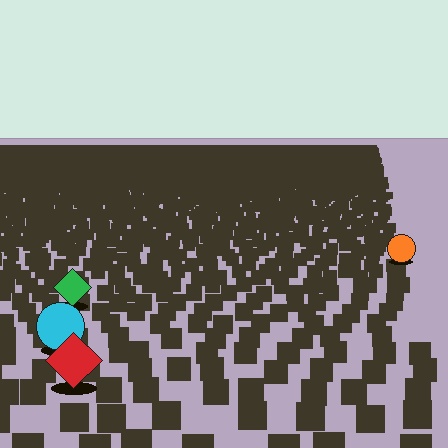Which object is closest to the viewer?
The red diamond is closest. The texture marks near it are larger and more spread out.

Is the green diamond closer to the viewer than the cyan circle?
No. The cyan circle is closer — you can tell from the texture gradient: the ground texture is coarser near it.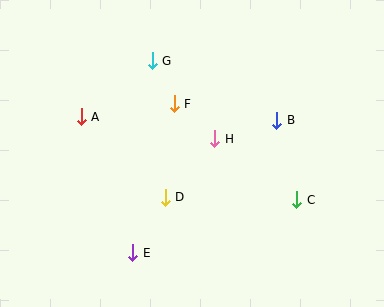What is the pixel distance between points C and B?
The distance between C and B is 82 pixels.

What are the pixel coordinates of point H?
Point H is at (215, 139).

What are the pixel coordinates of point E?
Point E is at (133, 253).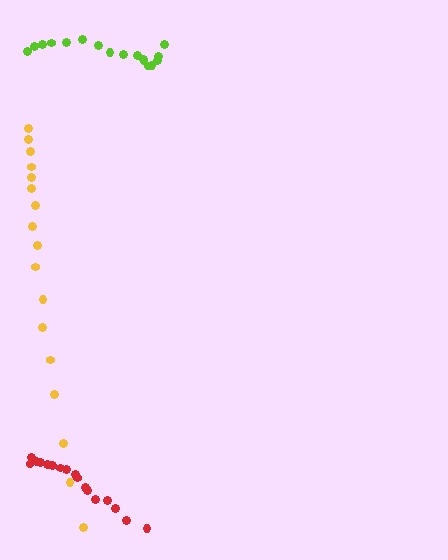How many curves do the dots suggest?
There are 3 distinct paths.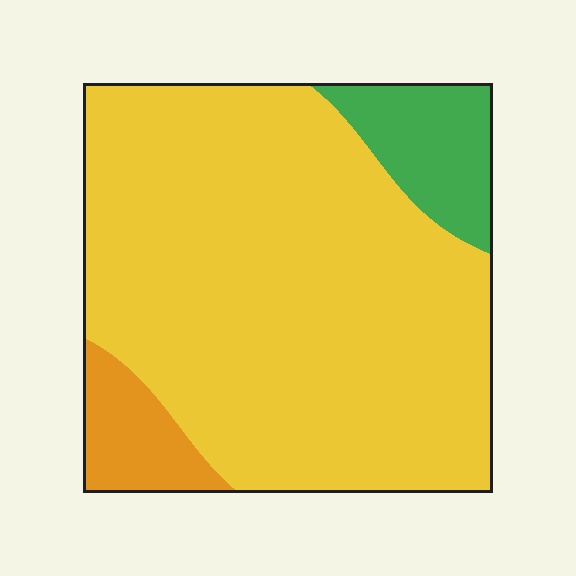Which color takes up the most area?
Yellow, at roughly 80%.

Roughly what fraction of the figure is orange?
Orange takes up less than a sixth of the figure.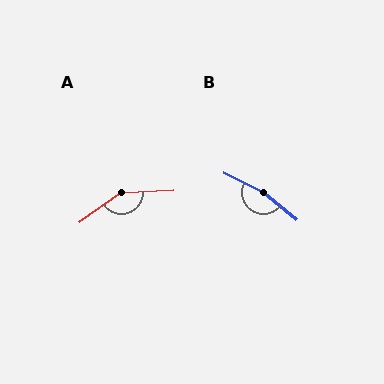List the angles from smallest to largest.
A (148°), B (167°).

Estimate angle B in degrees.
Approximately 167 degrees.